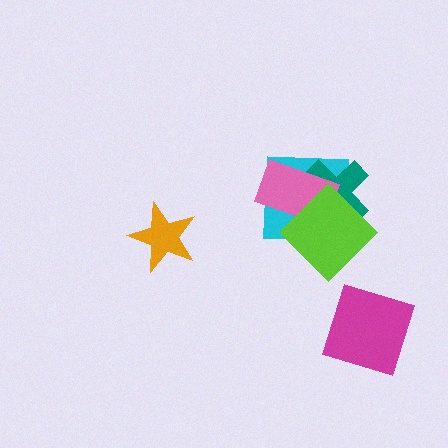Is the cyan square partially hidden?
Yes, it is partially covered by another shape.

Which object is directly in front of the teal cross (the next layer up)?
The pink rectangle is directly in front of the teal cross.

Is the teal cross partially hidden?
Yes, it is partially covered by another shape.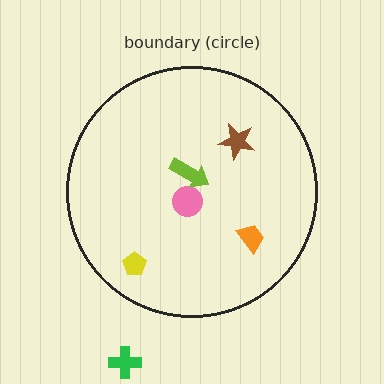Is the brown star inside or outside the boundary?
Inside.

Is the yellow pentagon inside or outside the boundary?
Inside.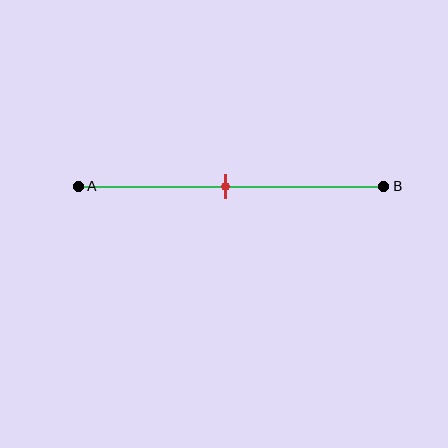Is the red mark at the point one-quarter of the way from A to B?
No, the mark is at about 50% from A, not at the 25% one-quarter point.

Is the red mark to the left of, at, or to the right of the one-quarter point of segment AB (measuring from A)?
The red mark is to the right of the one-quarter point of segment AB.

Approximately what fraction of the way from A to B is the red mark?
The red mark is approximately 50% of the way from A to B.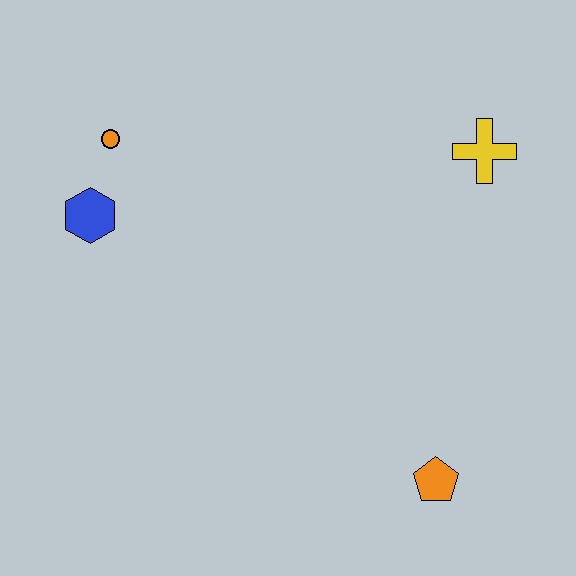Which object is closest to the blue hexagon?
The orange circle is closest to the blue hexagon.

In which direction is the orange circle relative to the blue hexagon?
The orange circle is above the blue hexagon.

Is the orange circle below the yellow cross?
No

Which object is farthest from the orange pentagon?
The orange circle is farthest from the orange pentagon.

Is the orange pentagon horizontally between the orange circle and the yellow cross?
Yes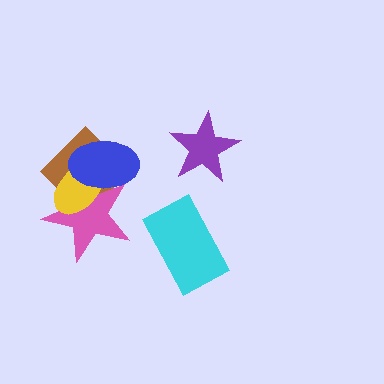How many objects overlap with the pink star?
3 objects overlap with the pink star.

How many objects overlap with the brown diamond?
3 objects overlap with the brown diamond.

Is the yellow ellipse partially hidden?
Yes, it is partially covered by another shape.